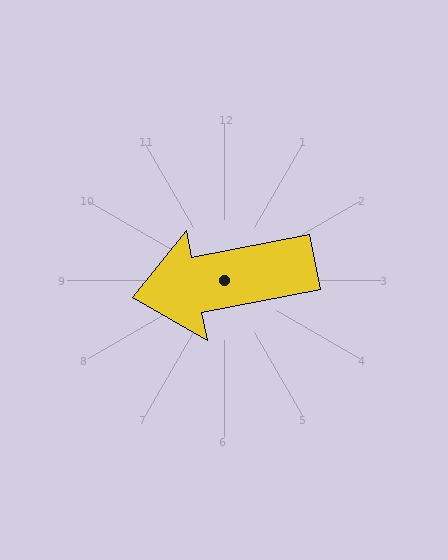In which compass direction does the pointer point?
West.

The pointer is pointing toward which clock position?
Roughly 9 o'clock.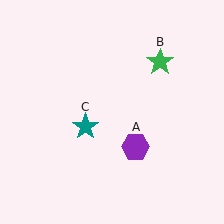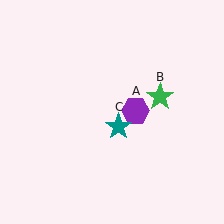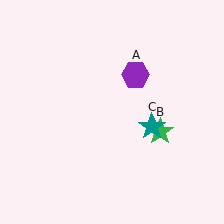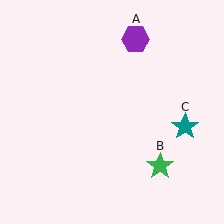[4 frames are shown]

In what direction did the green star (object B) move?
The green star (object B) moved down.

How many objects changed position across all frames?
3 objects changed position: purple hexagon (object A), green star (object B), teal star (object C).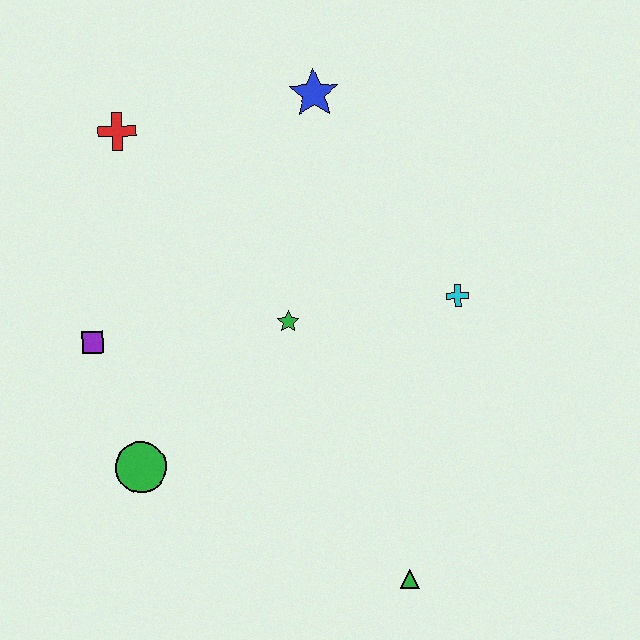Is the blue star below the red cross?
No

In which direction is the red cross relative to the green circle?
The red cross is above the green circle.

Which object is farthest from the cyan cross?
The red cross is farthest from the cyan cross.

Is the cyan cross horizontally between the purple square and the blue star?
No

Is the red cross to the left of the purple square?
No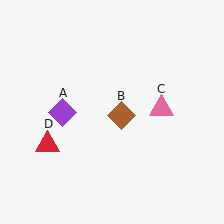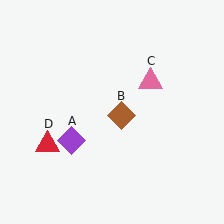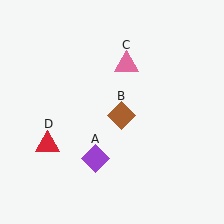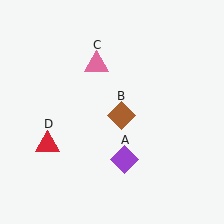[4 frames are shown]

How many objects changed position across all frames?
2 objects changed position: purple diamond (object A), pink triangle (object C).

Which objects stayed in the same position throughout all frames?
Brown diamond (object B) and red triangle (object D) remained stationary.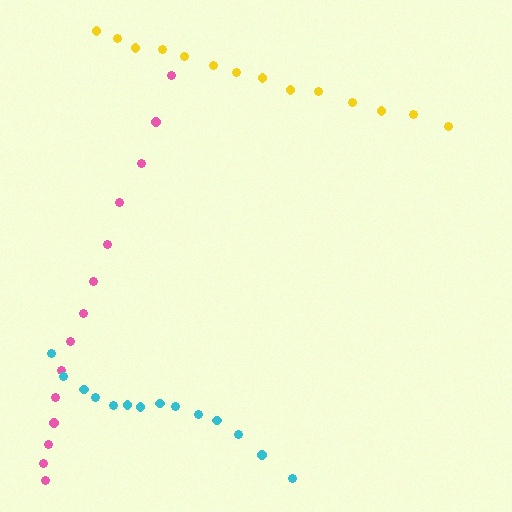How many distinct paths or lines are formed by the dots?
There are 3 distinct paths.